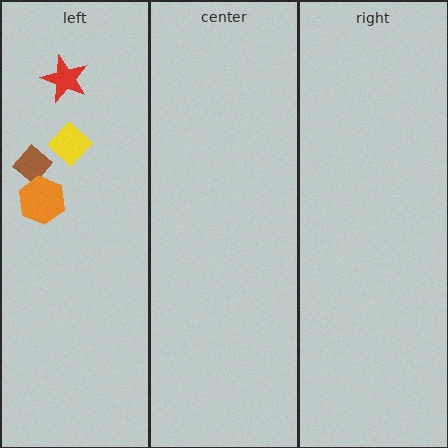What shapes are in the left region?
The yellow diamond, the brown diamond, the orange hexagon, the red star.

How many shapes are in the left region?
4.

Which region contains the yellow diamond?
The left region.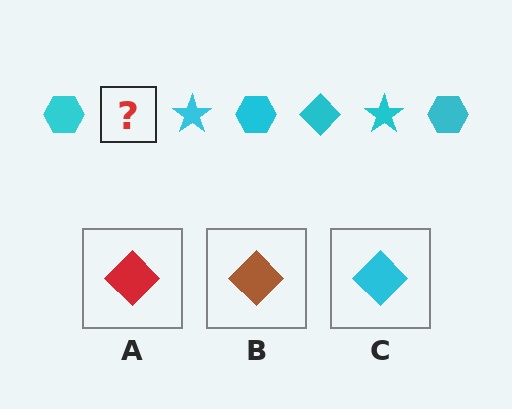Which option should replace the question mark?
Option C.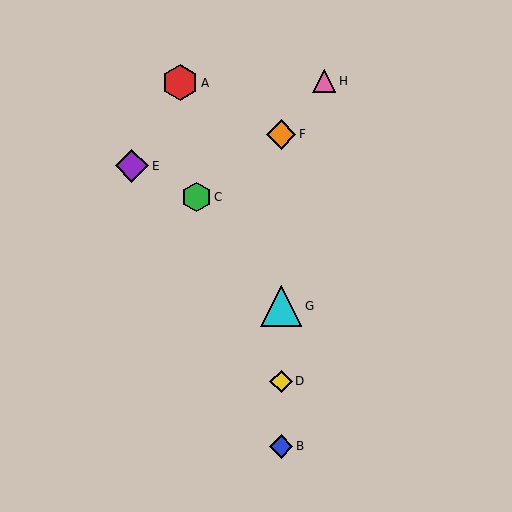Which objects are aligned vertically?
Objects B, D, F, G are aligned vertically.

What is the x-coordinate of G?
Object G is at x≈281.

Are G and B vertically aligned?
Yes, both are at x≈281.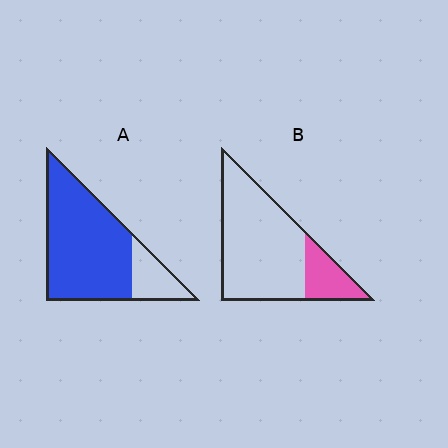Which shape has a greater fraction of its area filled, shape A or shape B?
Shape A.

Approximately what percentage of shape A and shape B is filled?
A is approximately 80% and B is approximately 20%.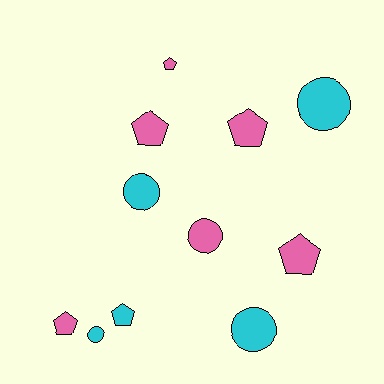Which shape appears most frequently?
Pentagon, with 6 objects.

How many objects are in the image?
There are 11 objects.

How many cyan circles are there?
There are 4 cyan circles.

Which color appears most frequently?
Pink, with 6 objects.